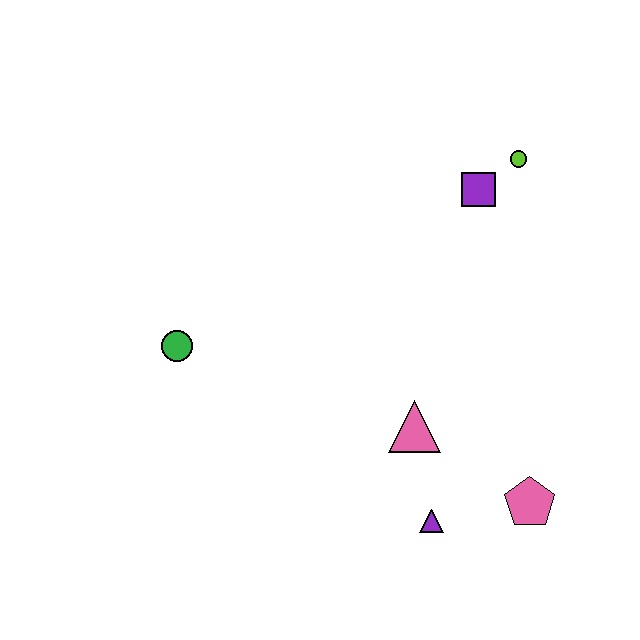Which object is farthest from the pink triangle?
The lime circle is farthest from the pink triangle.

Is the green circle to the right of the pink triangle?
No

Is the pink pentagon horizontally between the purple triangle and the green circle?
No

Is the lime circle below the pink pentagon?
No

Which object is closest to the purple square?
The lime circle is closest to the purple square.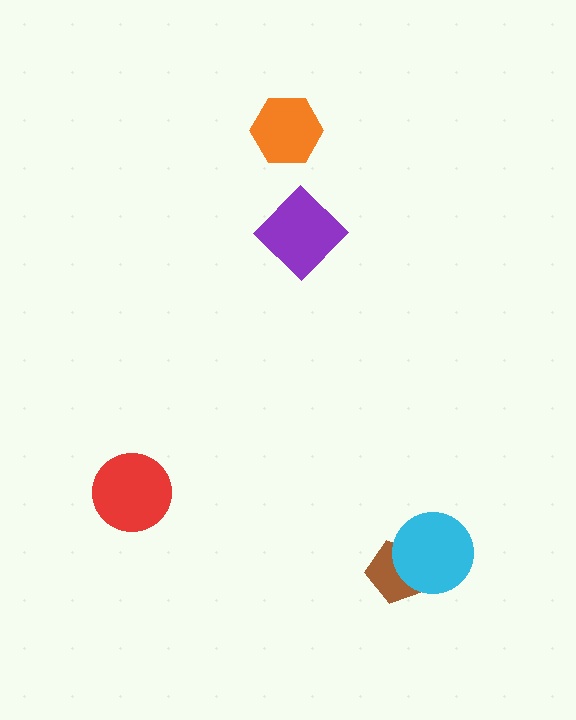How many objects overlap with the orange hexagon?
0 objects overlap with the orange hexagon.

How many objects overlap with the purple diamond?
0 objects overlap with the purple diamond.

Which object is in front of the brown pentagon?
The cyan circle is in front of the brown pentagon.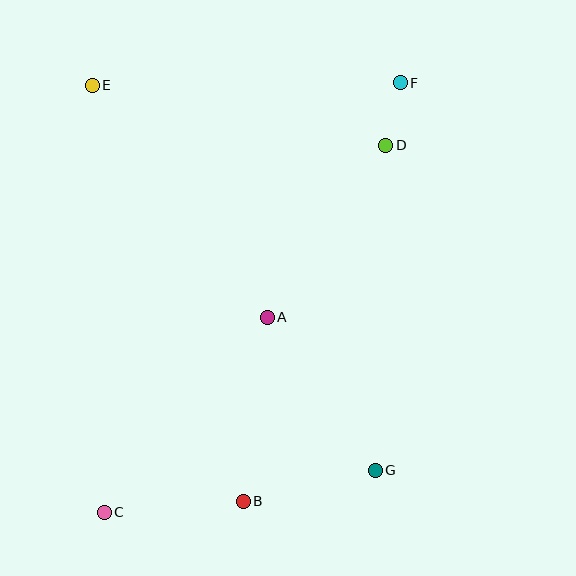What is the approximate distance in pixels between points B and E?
The distance between B and E is approximately 442 pixels.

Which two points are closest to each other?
Points D and F are closest to each other.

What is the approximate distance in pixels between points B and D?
The distance between B and D is approximately 383 pixels.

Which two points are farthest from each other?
Points C and F are farthest from each other.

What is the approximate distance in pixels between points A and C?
The distance between A and C is approximately 254 pixels.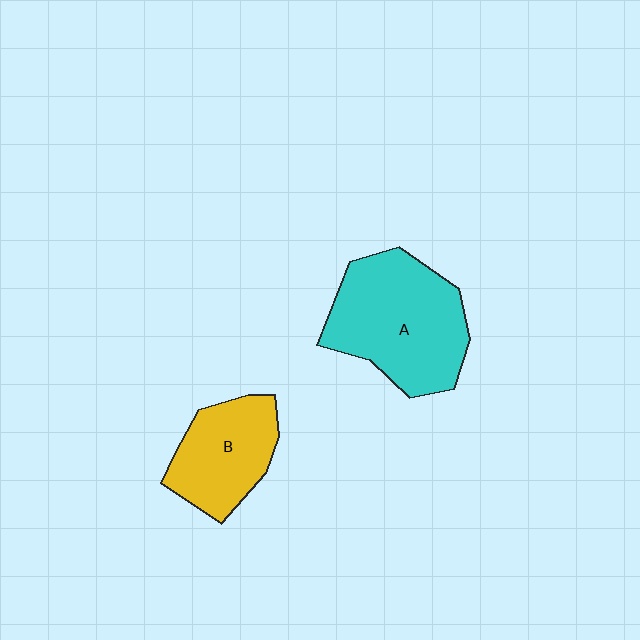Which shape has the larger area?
Shape A (cyan).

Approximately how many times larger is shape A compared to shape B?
Approximately 1.6 times.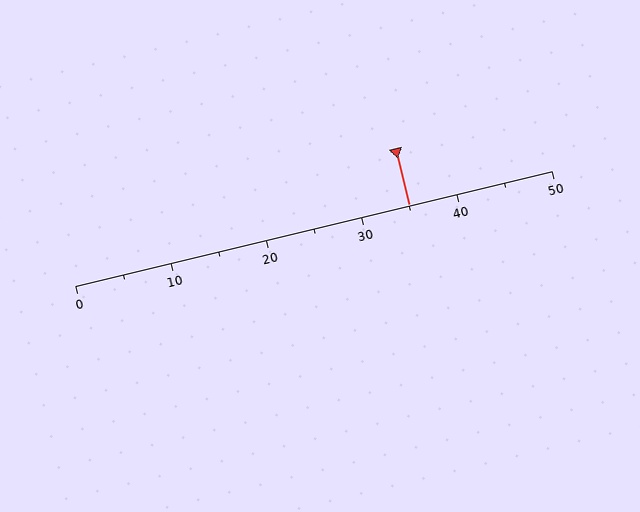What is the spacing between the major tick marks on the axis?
The major ticks are spaced 10 apart.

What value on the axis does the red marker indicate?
The marker indicates approximately 35.